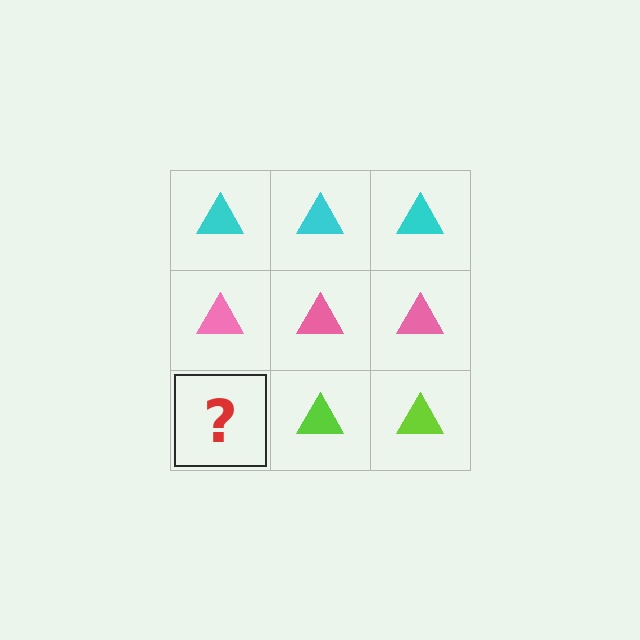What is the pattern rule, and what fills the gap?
The rule is that each row has a consistent color. The gap should be filled with a lime triangle.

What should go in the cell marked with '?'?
The missing cell should contain a lime triangle.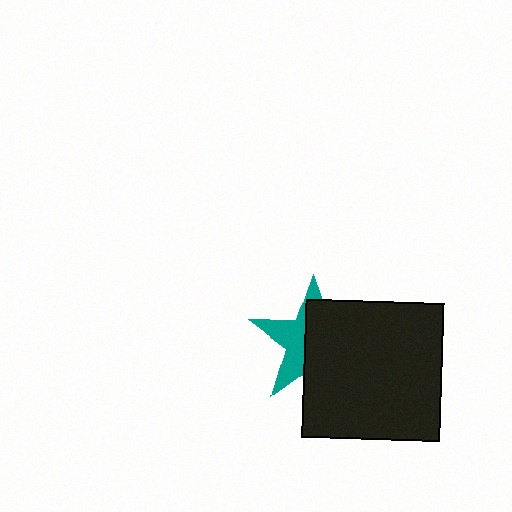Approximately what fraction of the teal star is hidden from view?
Roughly 58% of the teal star is hidden behind the black square.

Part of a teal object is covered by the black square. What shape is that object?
It is a star.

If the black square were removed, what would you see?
You would see the complete teal star.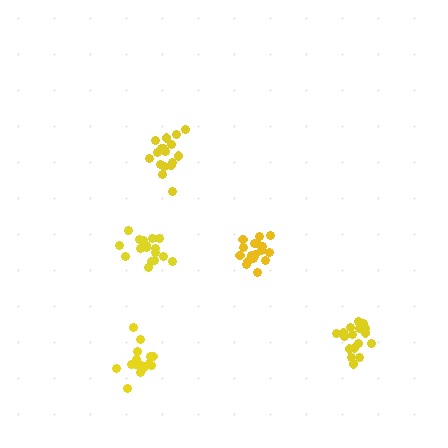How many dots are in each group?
Group 1: 17 dots, Group 2: 17 dots, Group 3: 17 dots, Group 4: 17 dots, Group 5: 17 dots (85 total).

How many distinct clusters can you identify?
There are 5 distinct clusters.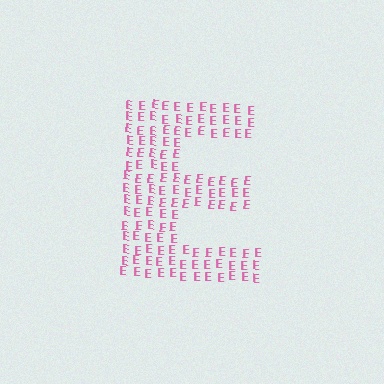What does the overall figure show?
The overall figure shows the letter E.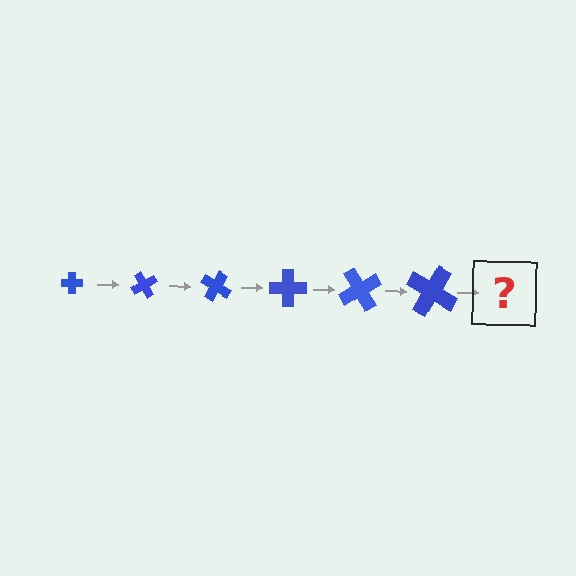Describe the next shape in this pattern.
It should be a cross, larger than the previous one and rotated 360 degrees from the start.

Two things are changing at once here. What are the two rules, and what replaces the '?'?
The two rules are that the cross grows larger each step and it rotates 60 degrees each step. The '?' should be a cross, larger than the previous one and rotated 360 degrees from the start.